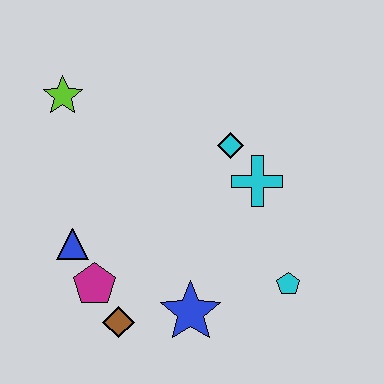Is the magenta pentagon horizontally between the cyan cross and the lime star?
Yes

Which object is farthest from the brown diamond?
The lime star is farthest from the brown diamond.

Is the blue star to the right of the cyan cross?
No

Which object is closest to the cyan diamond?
The cyan cross is closest to the cyan diamond.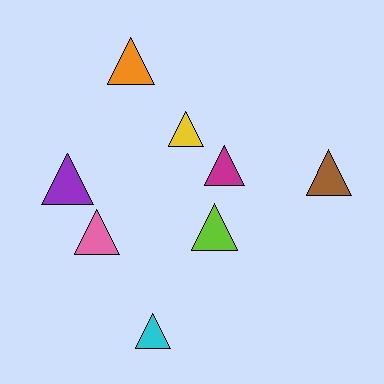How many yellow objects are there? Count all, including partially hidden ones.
There is 1 yellow object.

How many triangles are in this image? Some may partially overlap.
There are 8 triangles.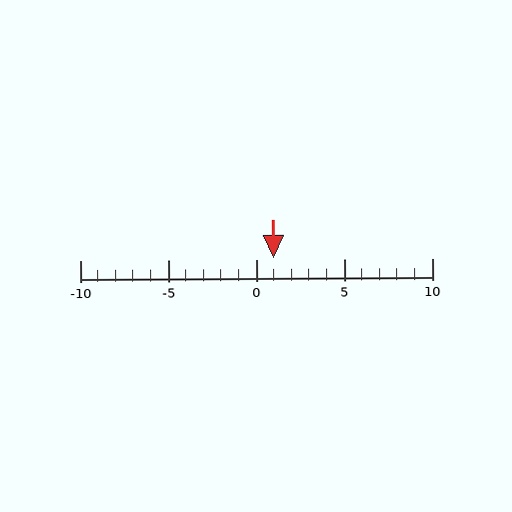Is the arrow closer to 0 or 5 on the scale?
The arrow is closer to 0.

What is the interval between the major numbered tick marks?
The major tick marks are spaced 5 units apart.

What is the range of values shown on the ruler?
The ruler shows values from -10 to 10.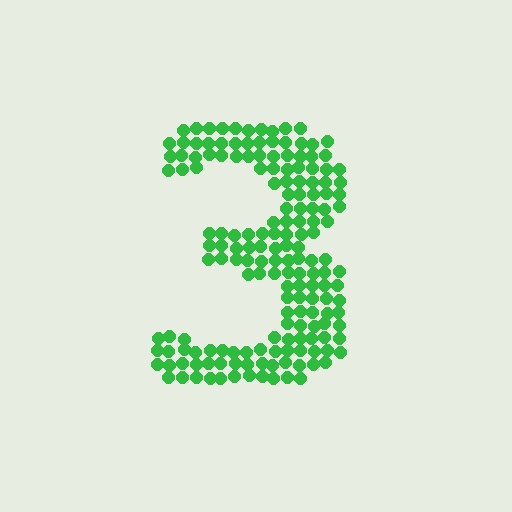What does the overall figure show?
The overall figure shows the digit 3.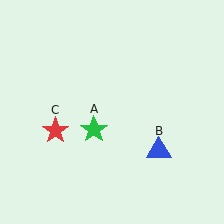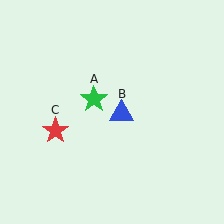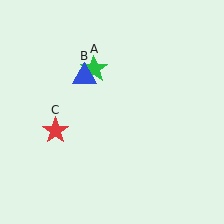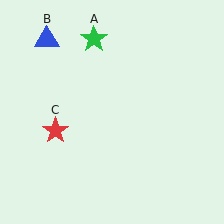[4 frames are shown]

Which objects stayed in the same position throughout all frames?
Red star (object C) remained stationary.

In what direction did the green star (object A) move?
The green star (object A) moved up.